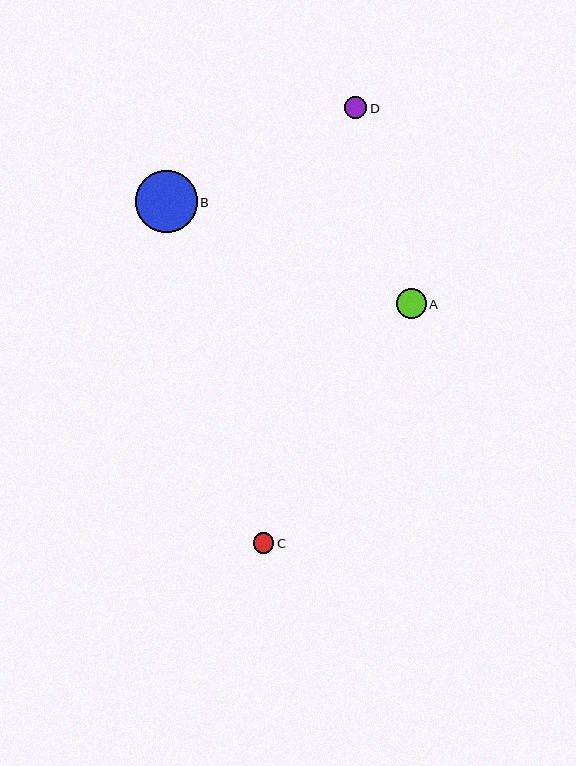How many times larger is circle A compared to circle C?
Circle A is approximately 1.4 times the size of circle C.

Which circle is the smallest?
Circle C is the smallest with a size of approximately 21 pixels.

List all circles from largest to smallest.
From largest to smallest: B, A, D, C.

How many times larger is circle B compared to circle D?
Circle B is approximately 2.8 times the size of circle D.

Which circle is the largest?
Circle B is the largest with a size of approximately 62 pixels.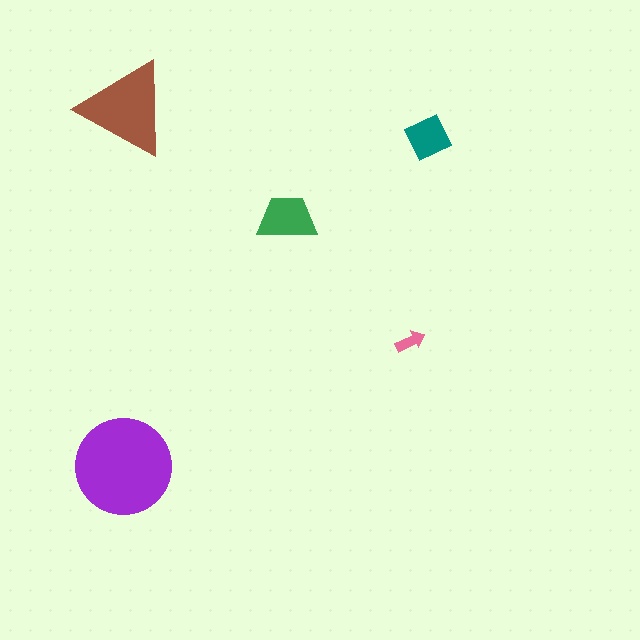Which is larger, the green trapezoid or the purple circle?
The purple circle.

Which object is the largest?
The purple circle.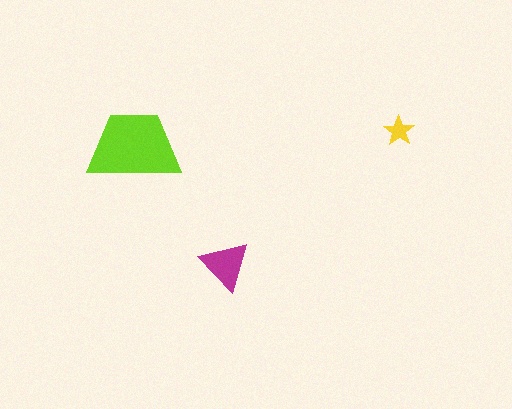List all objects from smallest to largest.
The yellow star, the magenta triangle, the lime trapezoid.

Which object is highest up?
The yellow star is topmost.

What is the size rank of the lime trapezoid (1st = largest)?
1st.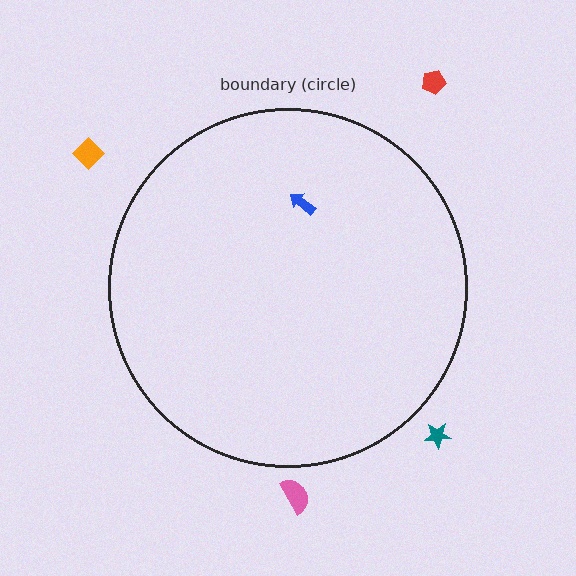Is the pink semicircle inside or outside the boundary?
Outside.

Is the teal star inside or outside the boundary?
Outside.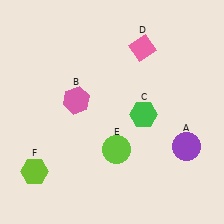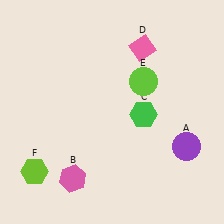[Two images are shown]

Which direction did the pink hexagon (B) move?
The pink hexagon (B) moved down.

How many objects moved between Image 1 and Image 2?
2 objects moved between the two images.